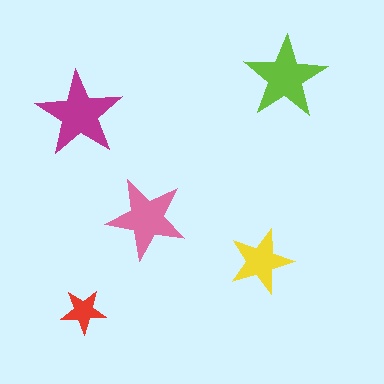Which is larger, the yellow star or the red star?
The yellow one.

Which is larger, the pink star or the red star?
The pink one.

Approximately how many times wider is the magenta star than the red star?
About 2 times wider.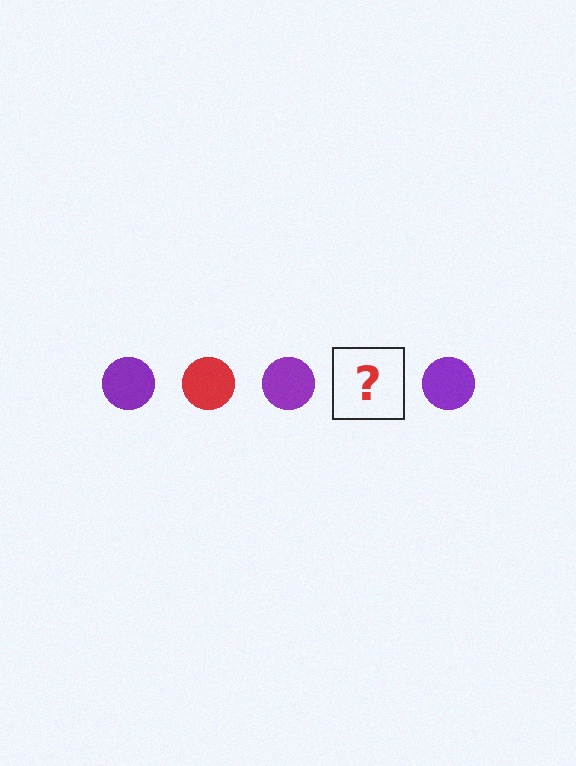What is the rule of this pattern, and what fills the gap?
The rule is that the pattern cycles through purple, red circles. The gap should be filled with a red circle.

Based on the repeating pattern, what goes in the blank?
The blank should be a red circle.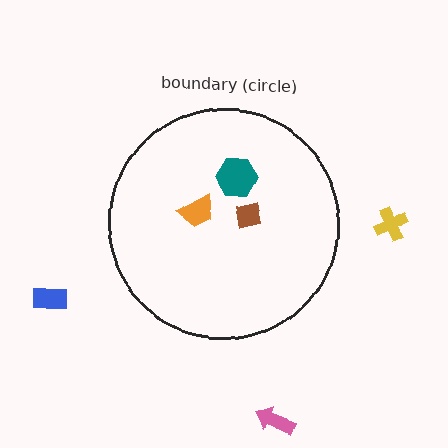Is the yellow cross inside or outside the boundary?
Outside.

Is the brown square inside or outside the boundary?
Inside.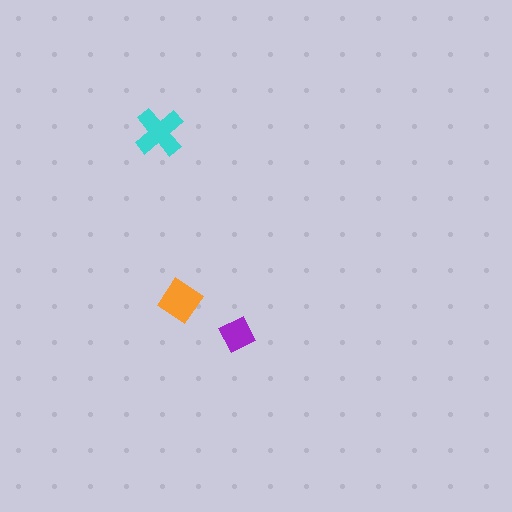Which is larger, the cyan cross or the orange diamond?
The cyan cross.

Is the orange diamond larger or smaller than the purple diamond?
Larger.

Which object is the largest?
The cyan cross.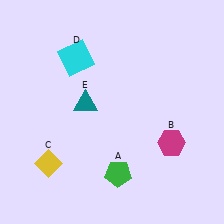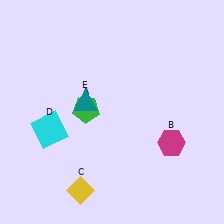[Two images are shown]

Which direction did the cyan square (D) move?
The cyan square (D) moved down.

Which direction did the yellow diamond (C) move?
The yellow diamond (C) moved right.